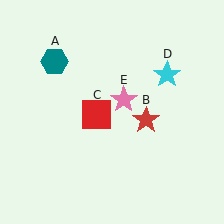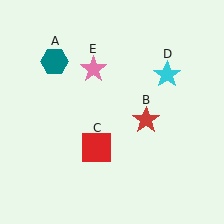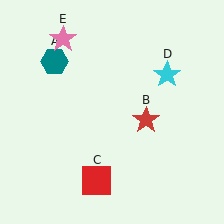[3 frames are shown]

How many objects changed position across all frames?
2 objects changed position: red square (object C), pink star (object E).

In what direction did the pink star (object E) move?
The pink star (object E) moved up and to the left.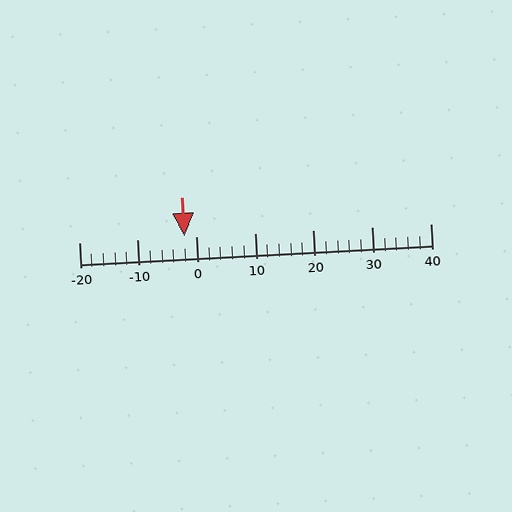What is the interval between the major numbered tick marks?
The major tick marks are spaced 10 units apart.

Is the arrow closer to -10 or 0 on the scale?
The arrow is closer to 0.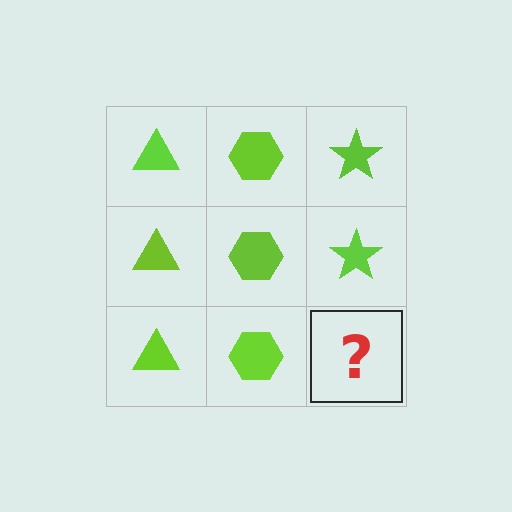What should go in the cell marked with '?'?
The missing cell should contain a lime star.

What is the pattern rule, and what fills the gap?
The rule is that each column has a consistent shape. The gap should be filled with a lime star.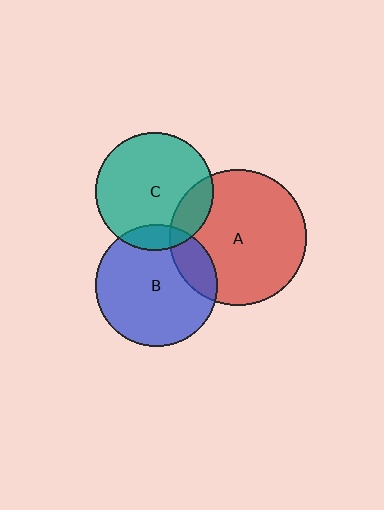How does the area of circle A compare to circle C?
Approximately 1.3 times.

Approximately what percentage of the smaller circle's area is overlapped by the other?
Approximately 15%.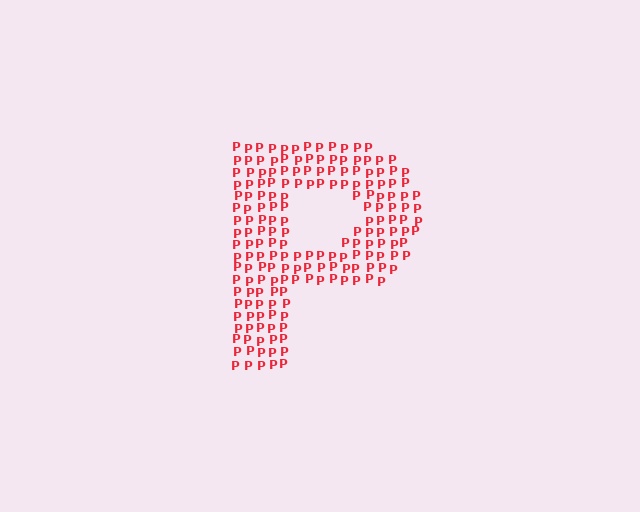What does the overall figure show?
The overall figure shows the letter P.